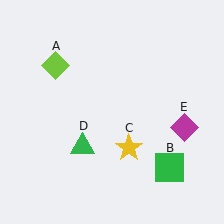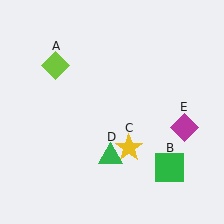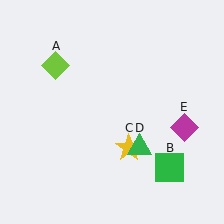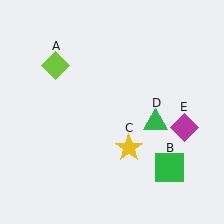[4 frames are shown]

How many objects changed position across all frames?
1 object changed position: green triangle (object D).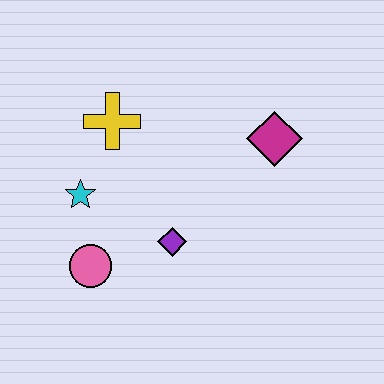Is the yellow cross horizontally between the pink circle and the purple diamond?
Yes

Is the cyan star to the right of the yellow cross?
No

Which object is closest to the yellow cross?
The cyan star is closest to the yellow cross.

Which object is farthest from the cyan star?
The magenta diamond is farthest from the cyan star.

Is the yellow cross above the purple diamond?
Yes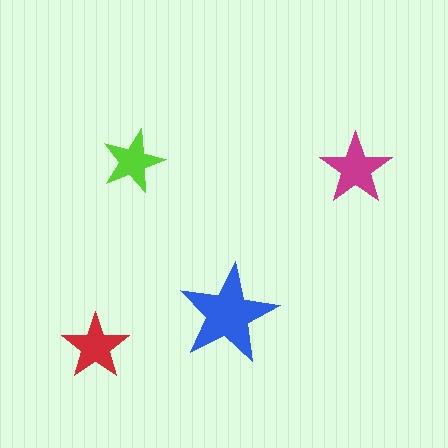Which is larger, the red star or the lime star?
The red one.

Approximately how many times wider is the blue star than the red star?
About 1.5 times wider.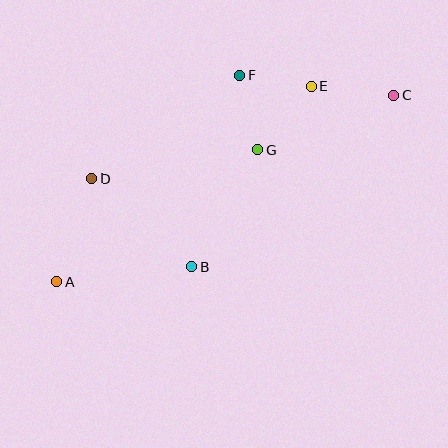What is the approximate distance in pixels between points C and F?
The distance between C and F is approximately 155 pixels.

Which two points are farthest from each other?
Points A and C are farthest from each other.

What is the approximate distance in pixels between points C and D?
The distance between C and D is approximately 313 pixels.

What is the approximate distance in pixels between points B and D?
The distance between B and D is approximately 133 pixels.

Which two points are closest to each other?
Points E and F are closest to each other.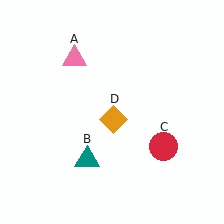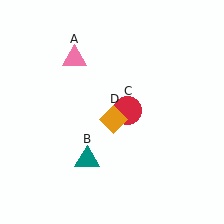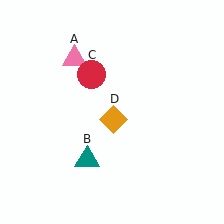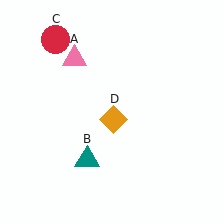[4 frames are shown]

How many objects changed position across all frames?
1 object changed position: red circle (object C).